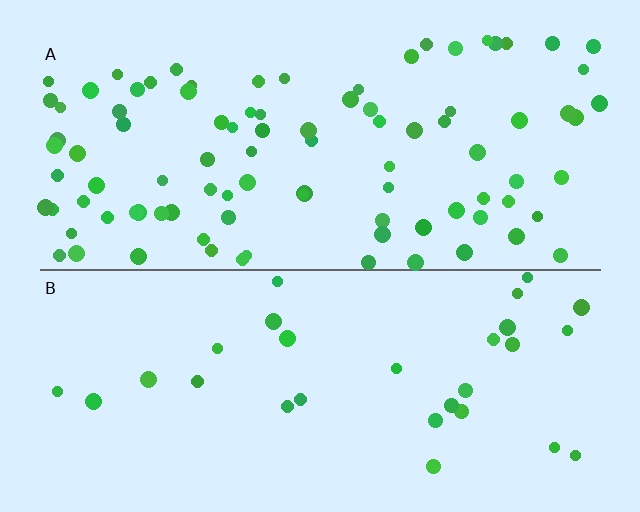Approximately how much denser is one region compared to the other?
Approximately 3.2× — region A over region B.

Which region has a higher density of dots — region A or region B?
A (the top).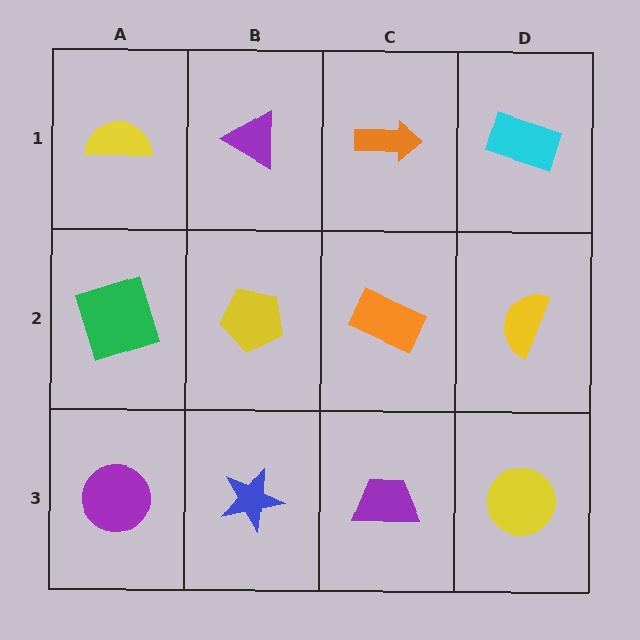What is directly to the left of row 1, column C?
A purple triangle.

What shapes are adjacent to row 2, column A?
A yellow semicircle (row 1, column A), a purple circle (row 3, column A), a yellow pentagon (row 2, column B).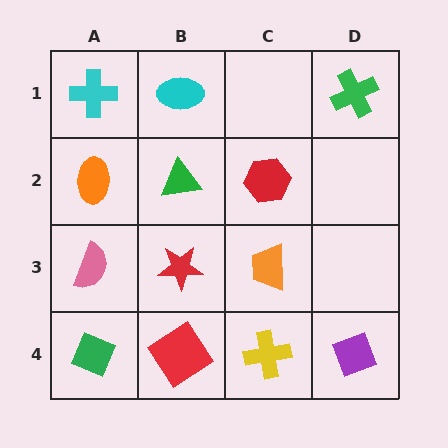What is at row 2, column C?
A red hexagon.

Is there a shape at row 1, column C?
No, that cell is empty.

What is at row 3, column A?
A pink semicircle.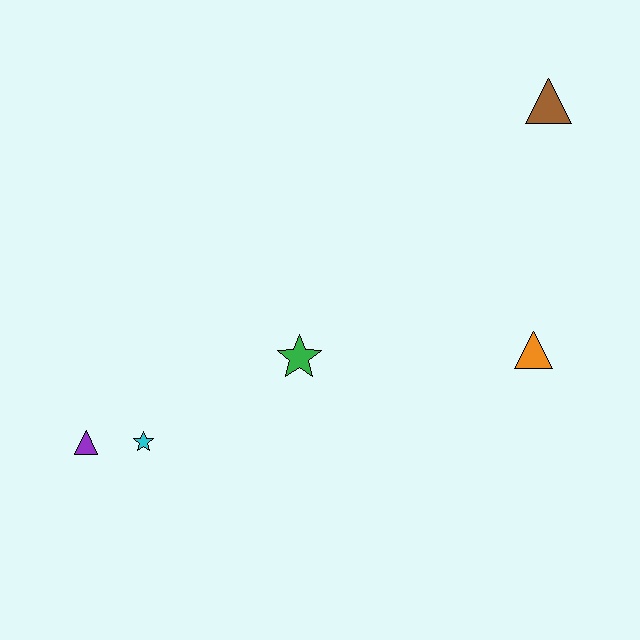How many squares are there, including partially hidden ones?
There are no squares.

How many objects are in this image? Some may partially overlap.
There are 5 objects.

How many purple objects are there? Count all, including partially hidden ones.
There is 1 purple object.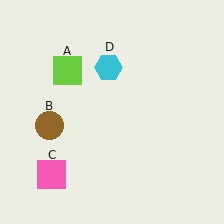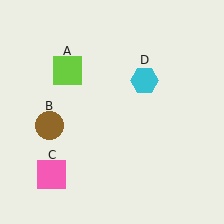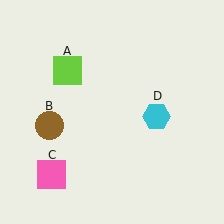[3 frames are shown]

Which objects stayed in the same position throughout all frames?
Lime square (object A) and brown circle (object B) and pink square (object C) remained stationary.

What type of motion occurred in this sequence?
The cyan hexagon (object D) rotated clockwise around the center of the scene.